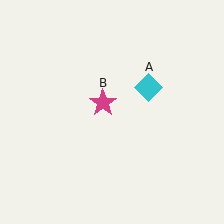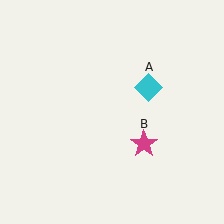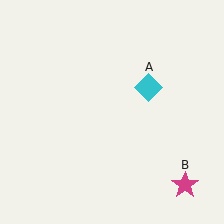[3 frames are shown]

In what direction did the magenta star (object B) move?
The magenta star (object B) moved down and to the right.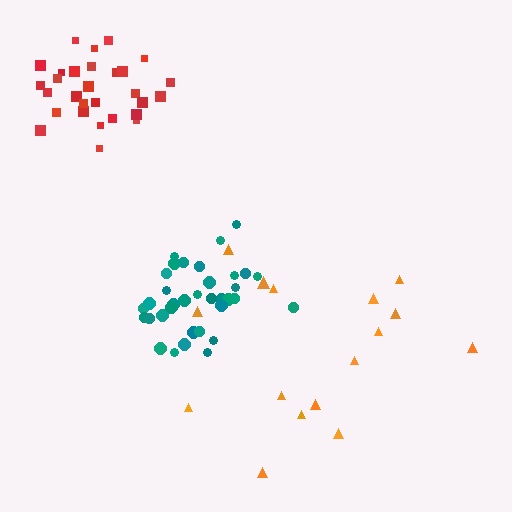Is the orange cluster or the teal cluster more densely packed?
Teal.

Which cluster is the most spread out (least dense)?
Orange.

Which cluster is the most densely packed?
Teal.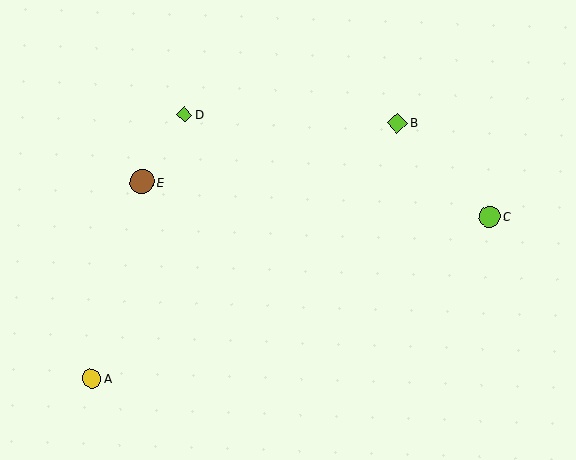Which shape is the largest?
The brown circle (labeled E) is the largest.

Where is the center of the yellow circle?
The center of the yellow circle is at (91, 378).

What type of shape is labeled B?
Shape B is a lime diamond.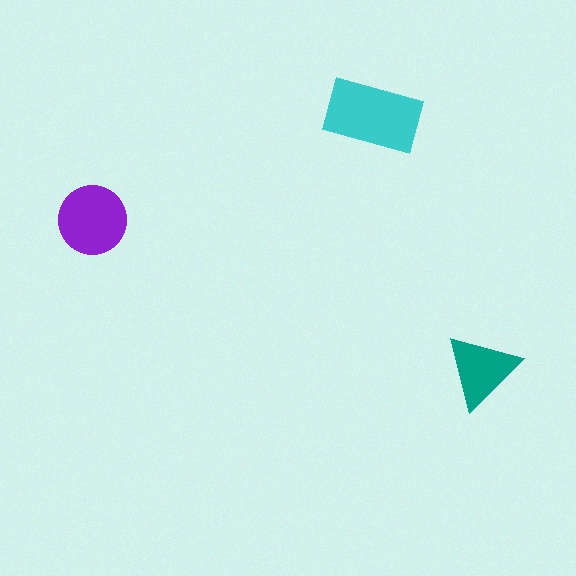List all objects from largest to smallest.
The cyan rectangle, the purple circle, the teal triangle.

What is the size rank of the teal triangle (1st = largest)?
3rd.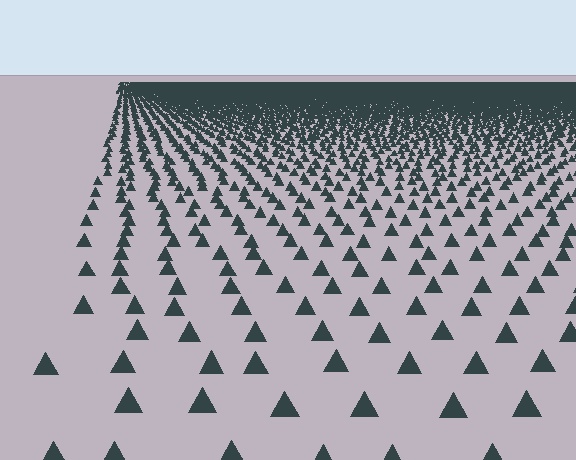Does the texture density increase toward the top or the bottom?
Density increases toward the top.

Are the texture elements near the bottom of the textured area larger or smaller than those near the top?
Larger. Near the bottom, elements are closer to the viewer and appear at a bigger on-screen size.